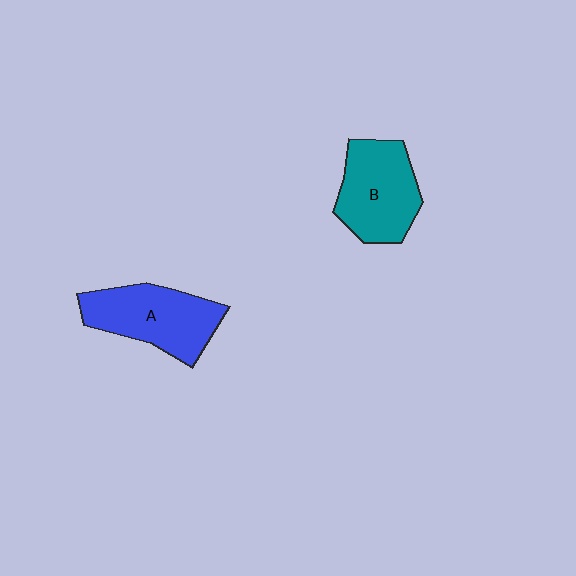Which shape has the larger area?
Shape A (blue).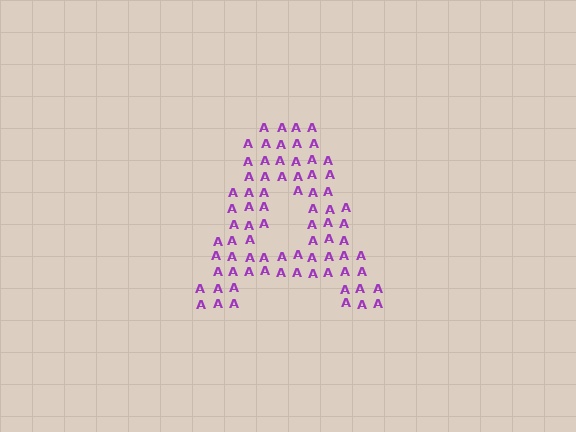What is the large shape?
The large shape is the letter A.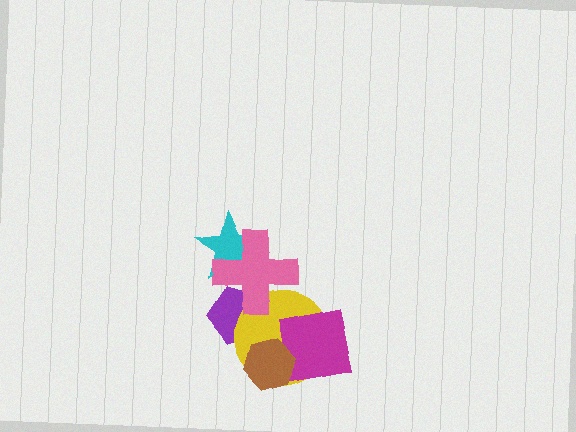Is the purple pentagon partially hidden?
Yes, it is partially covered by another shape.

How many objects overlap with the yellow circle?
4 objects overlap with the yellow circle.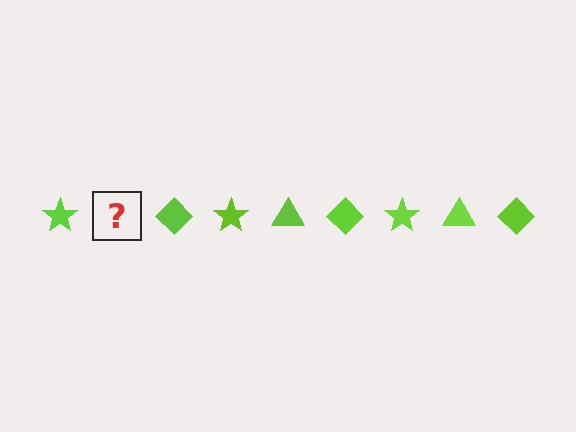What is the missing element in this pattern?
The missing element is a lime triangle.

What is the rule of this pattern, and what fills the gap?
The rule is that the pattern cycles through star, triangle, diamond shapes in lime. The gap should be filled with a lime triangle.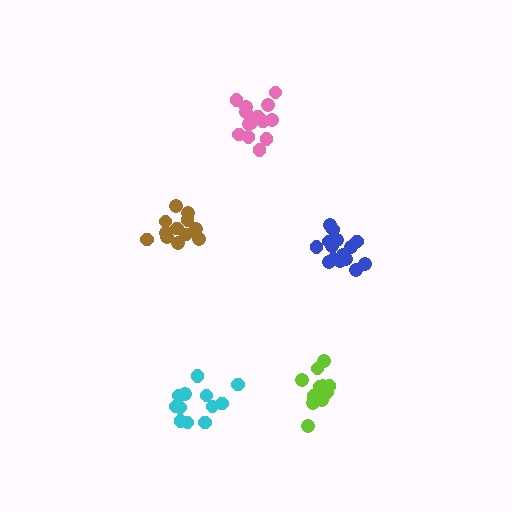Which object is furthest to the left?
The brown cluster is leftmost.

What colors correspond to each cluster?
The clusters are colored: lime, pink, cyan, blue, brown.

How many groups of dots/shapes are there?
There are 5 groups.